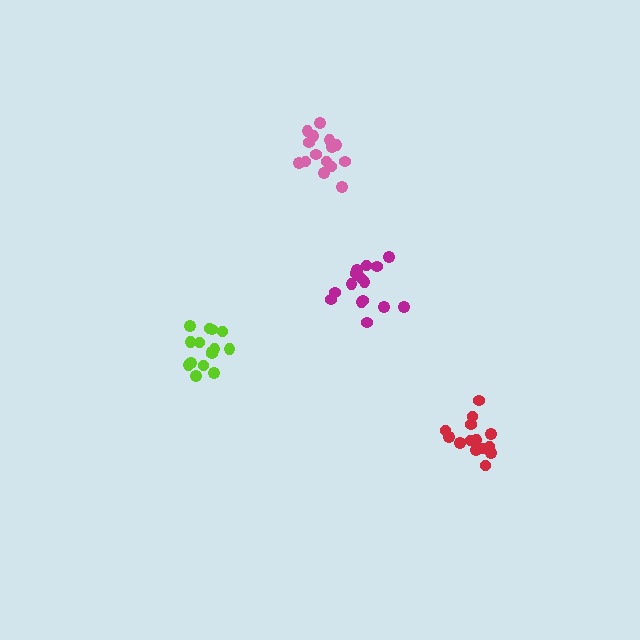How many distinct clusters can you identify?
There are 4 distinct clusters.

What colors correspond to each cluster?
The clusters are colored: red, pink, lime, magenta.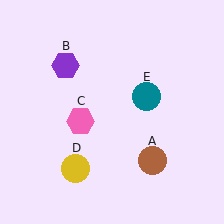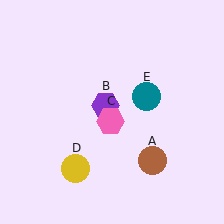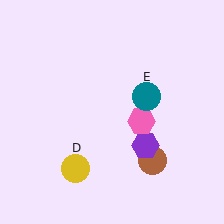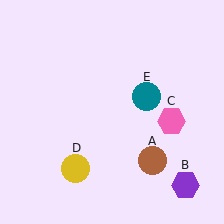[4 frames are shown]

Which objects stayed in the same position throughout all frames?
Brown circle (object A) and yellow circle (object D) and teal circle (object E) remained stationary.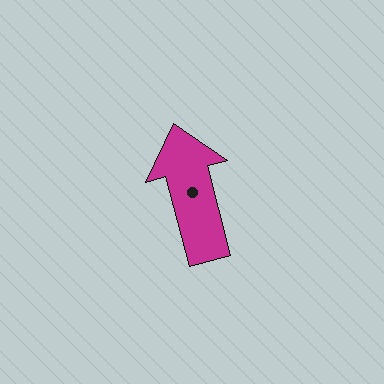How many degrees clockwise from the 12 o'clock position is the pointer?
Approximately 345 degrees.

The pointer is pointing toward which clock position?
Roughly 12 o'clock.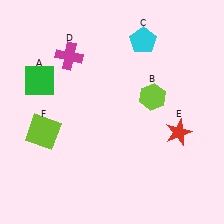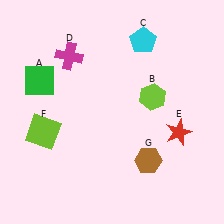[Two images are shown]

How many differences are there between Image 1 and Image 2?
There is 1 difference between the two images.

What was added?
A brown hexagon (G) was added in Image 2.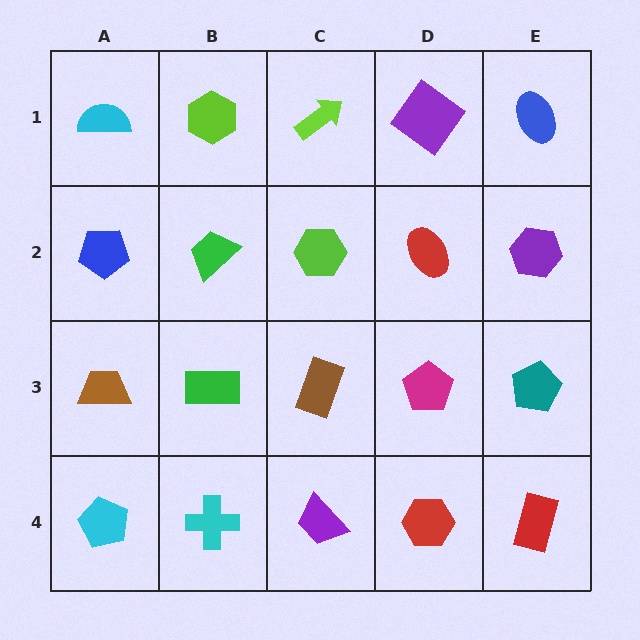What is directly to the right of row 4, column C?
A red hexagon.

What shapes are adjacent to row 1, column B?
A green trapezoid (row 2, column B), a cyan semicircle (row 1, column A), a lime arrow (row 1, column C).